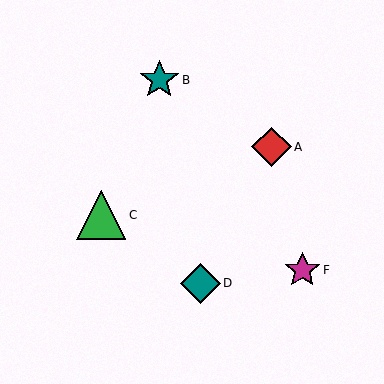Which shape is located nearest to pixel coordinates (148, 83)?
The teal star (labeled B) at (159, 80) is nearest to that location.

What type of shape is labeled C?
Shape C is a green triangle.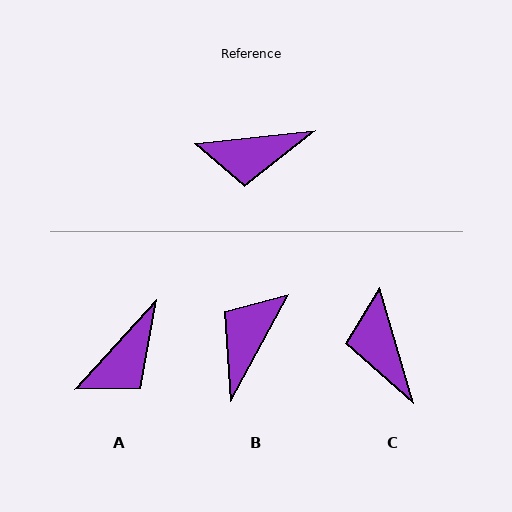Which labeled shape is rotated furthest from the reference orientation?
B, about 124 degrees away.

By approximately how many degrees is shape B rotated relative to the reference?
Approximately 124 degrees clockwise.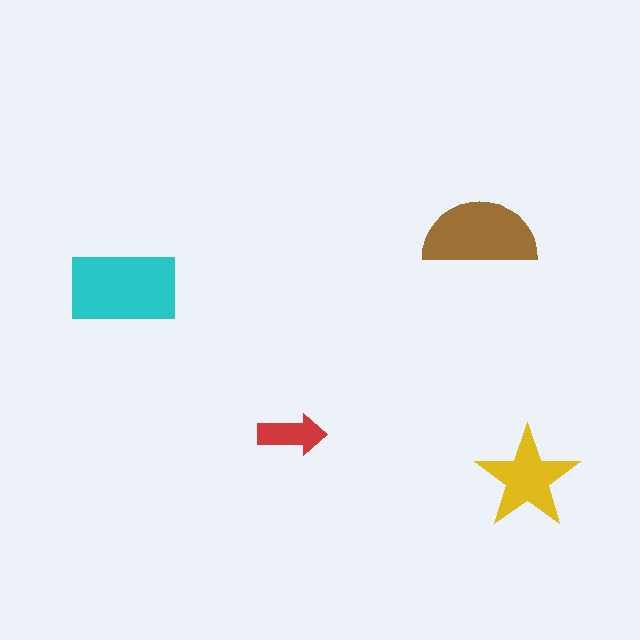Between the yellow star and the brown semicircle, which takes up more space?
The brown semicircle.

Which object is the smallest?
The red arrow.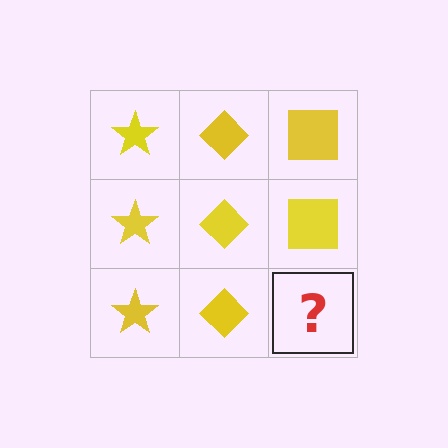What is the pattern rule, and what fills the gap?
The rule is that each column has a consistent shape. The gap should be filled with a yellow square.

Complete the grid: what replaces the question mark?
The question mark should be replaced with a yellow square.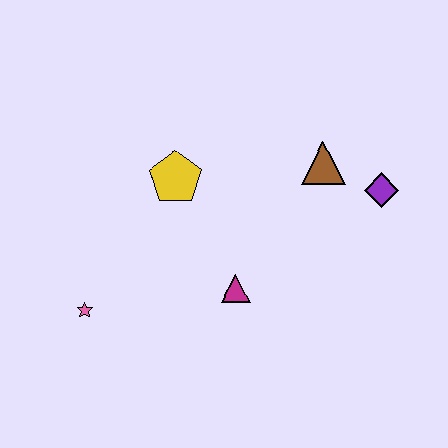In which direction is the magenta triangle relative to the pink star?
The magenta triangle is to the right of the pink star.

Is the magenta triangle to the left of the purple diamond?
Yes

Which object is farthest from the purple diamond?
The pink star is farthest from the purple diamond.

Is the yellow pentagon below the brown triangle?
Yes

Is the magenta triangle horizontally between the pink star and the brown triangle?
Yes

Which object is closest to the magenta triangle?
The yellow pentagon is closest to the magenta triangle.